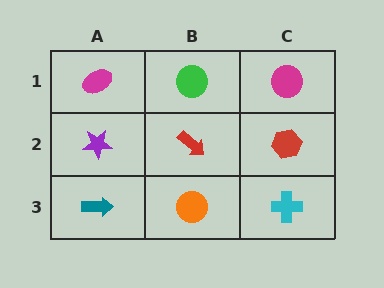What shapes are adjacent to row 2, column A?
A magenta ellipse (row 1, column A), a teal arrow (row 3, column A), a red arrow (row 2, column B).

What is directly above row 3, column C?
A red hexagon.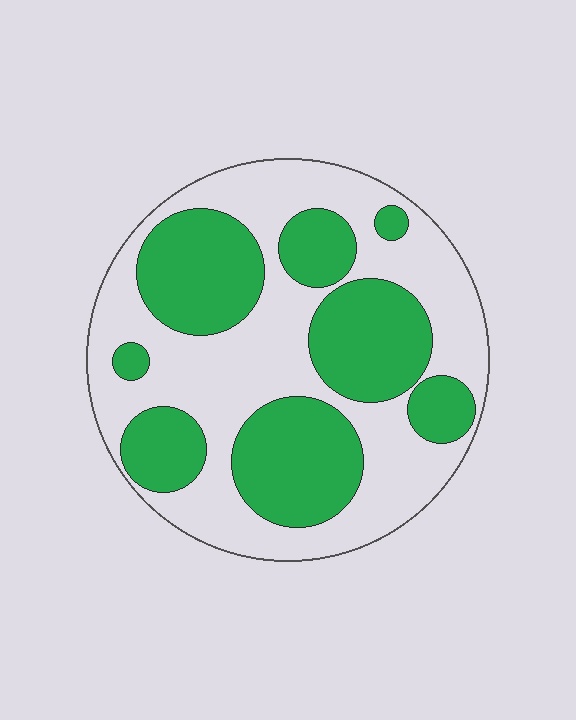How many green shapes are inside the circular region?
8.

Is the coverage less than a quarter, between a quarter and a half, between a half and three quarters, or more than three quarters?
Between a quarter and a half.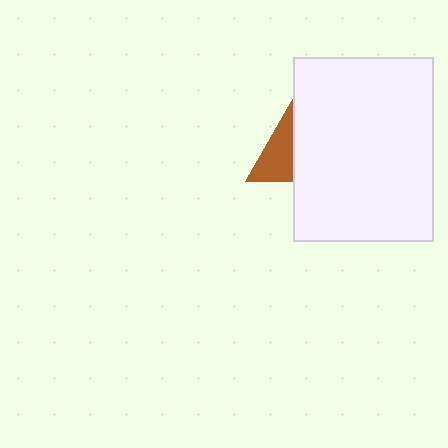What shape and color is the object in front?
The object in front is a white rectangle.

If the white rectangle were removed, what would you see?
You would see the complete brown triangle.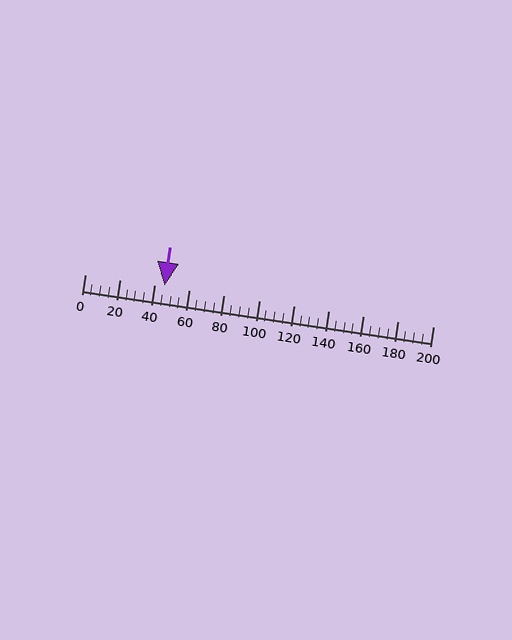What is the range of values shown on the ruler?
The ruler shows values from 0 to 200.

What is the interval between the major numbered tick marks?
The major tick marks are spaced 20 units apart.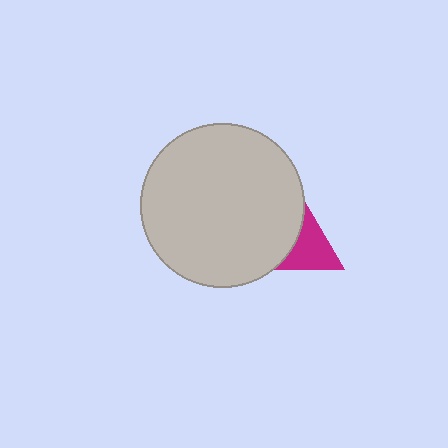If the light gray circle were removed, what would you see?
You would see the complete magenta triangle.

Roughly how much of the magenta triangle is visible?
A small part of it is visible (roughly 44%).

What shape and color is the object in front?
The object in front is a light gray circle.